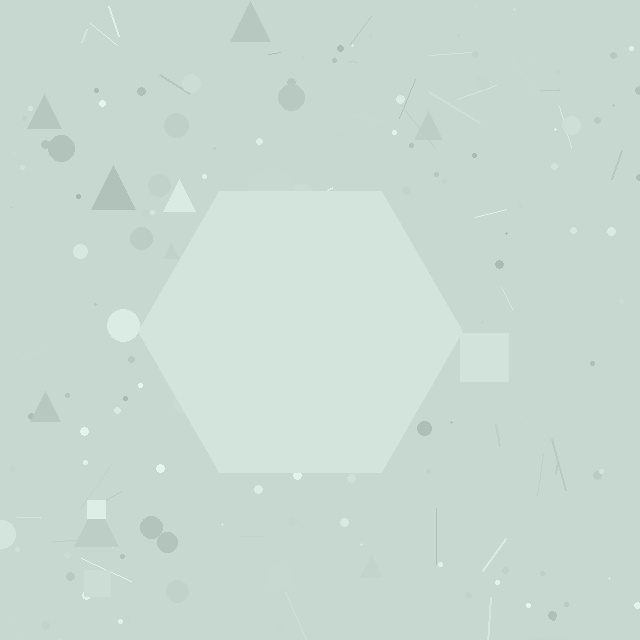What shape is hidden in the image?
A hexagon is hidden in the image.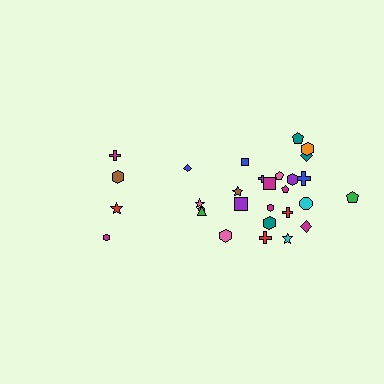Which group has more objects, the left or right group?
The right group.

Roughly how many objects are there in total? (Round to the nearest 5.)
Roughly 30 objects in total.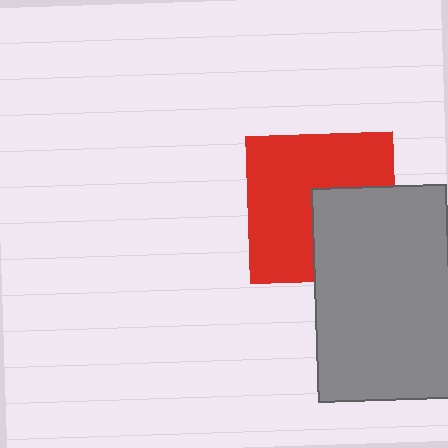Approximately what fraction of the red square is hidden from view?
Roughly 36% of the red square is hidden behind the gray rectangle.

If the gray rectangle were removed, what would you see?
You would see the complete red square.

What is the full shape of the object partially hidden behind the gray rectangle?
The partially hidden object is a red square.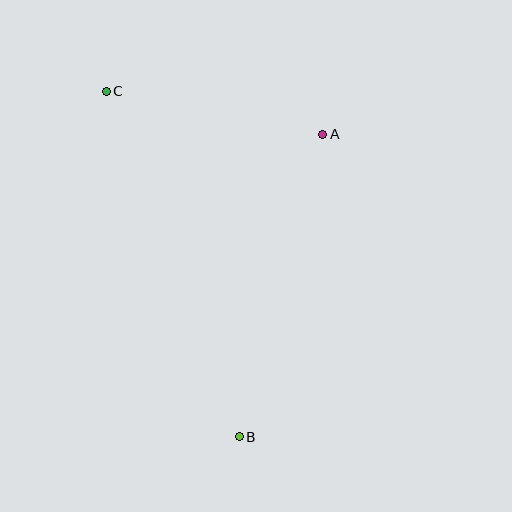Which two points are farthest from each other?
Points B and C are farthest from each other.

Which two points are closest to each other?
Points A and C are closest to each other.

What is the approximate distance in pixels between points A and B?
The distance between A and B is approximately 314 pixels.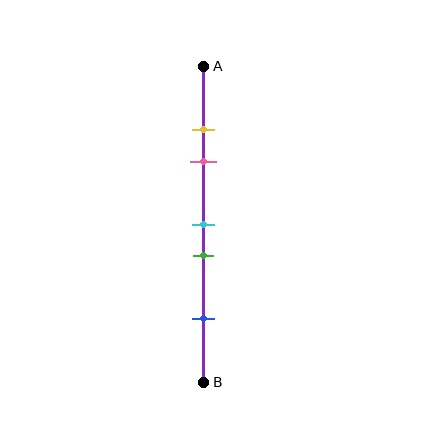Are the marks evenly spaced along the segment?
No, the marks are not evenly spaced.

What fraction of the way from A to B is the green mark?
The green mark is approximately 60% (0.6) of the way from A to B.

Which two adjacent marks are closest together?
The yellow and pink marks are the closest adjacent pair.